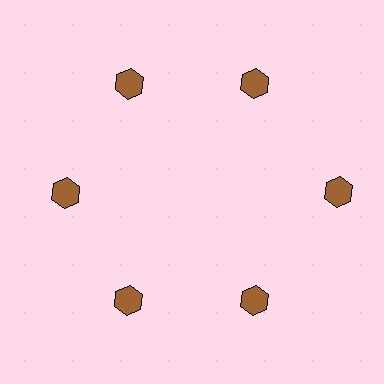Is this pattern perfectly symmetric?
No. The 6 brown hexagons are arranged in a ring, but one element near the 3 o'clock position is pushed outward from the center, breaking the 6-fold rotational symmetry.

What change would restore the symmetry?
The symmetry would be restored by moving it inward, back onto the ring so that all 6 hexagons sit at equal angles and equal distance from the center.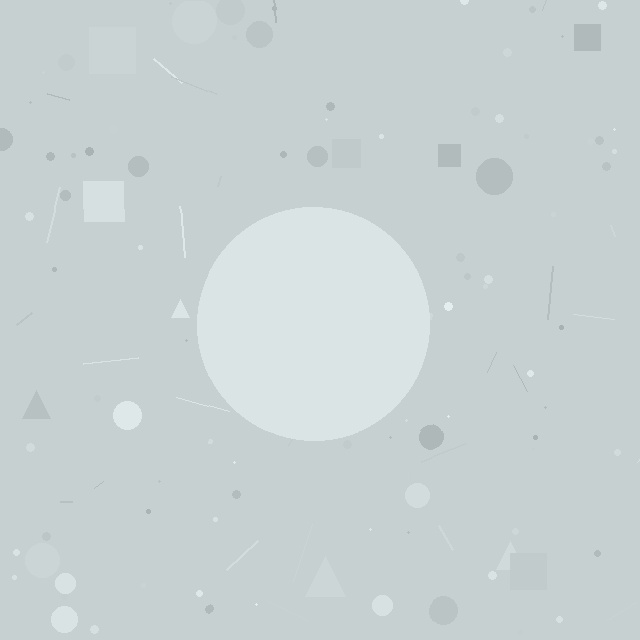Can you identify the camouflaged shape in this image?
The camouflaged shape is a circle.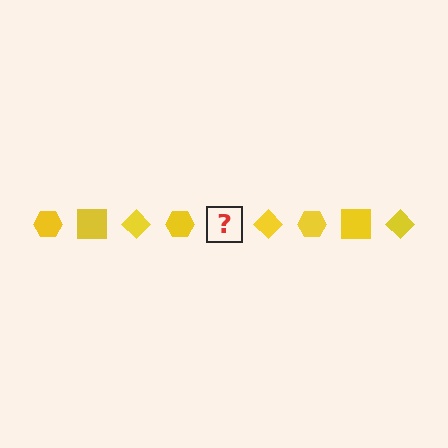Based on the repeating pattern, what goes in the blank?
The blank should be a yellow square.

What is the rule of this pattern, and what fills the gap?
The rule is that the pattern cycles through hexagon, square, diamond shapes in yellow. The gap should be filled with a yellow square.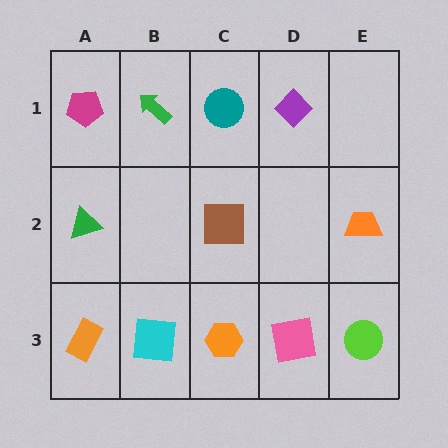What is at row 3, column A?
An orange rectangle.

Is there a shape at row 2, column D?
No, that cell is empty.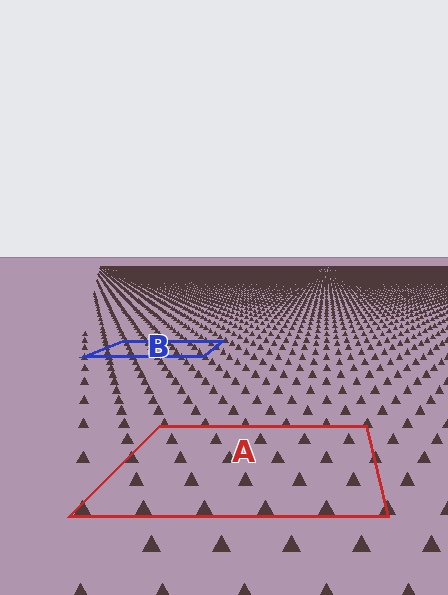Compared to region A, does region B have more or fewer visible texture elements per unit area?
Region B has more texture elements per unit area — they are packed more densely because it is farther away.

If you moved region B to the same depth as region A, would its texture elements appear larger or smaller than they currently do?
They would appear larger. At a closer depth, the same texture elements are projected at a bigger on-screen size.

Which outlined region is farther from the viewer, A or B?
Region B is farther from the viewer — the texture elements inside it appear smaller and more densely packed.